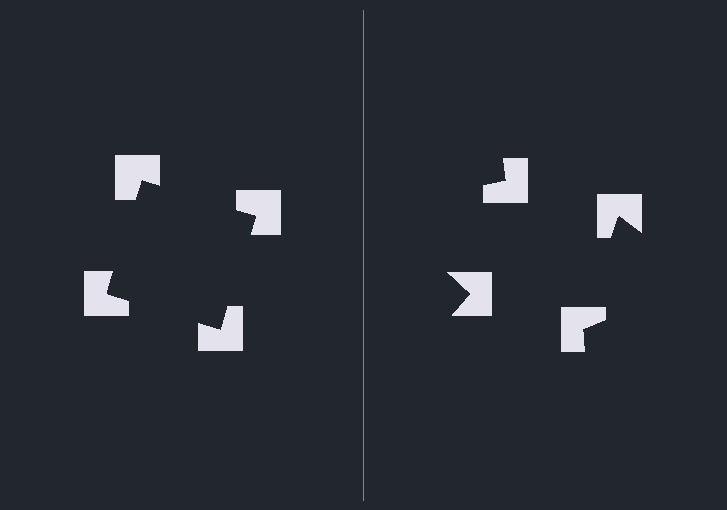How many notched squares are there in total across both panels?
8 — 4 on each side.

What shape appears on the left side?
An illusory square.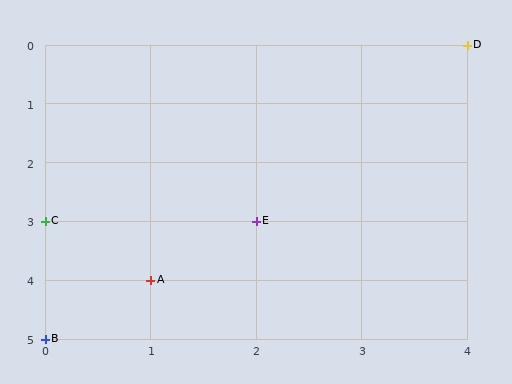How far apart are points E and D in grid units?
Points E and D are 2 columns and 3 rows apart (about 3.6 grid units diagonally).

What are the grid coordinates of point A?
Point A is at grid coordinates (1, 4).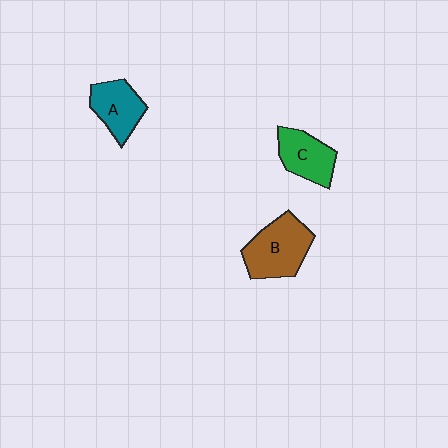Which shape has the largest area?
Shape B (brown).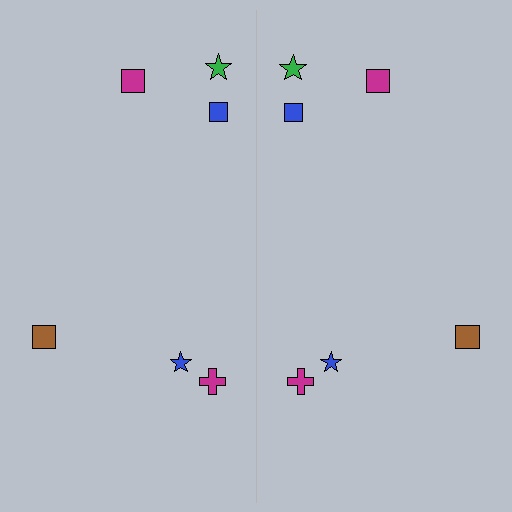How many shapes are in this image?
There are 12 shapes in this image.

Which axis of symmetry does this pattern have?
The pattern has a vertical axis of symmetry running through the center of the image.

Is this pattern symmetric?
Yes, this pattern has bilateral (reflection) symmetry.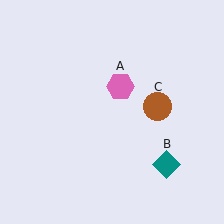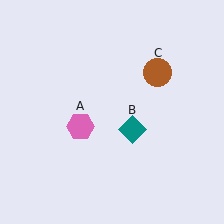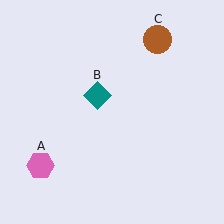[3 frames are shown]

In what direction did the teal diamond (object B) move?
The teal diamond (object B) moved up and to the left.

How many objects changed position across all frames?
3 objects changed position: pink hexagon (object A), teal diamond (object B), brown circle (object C).